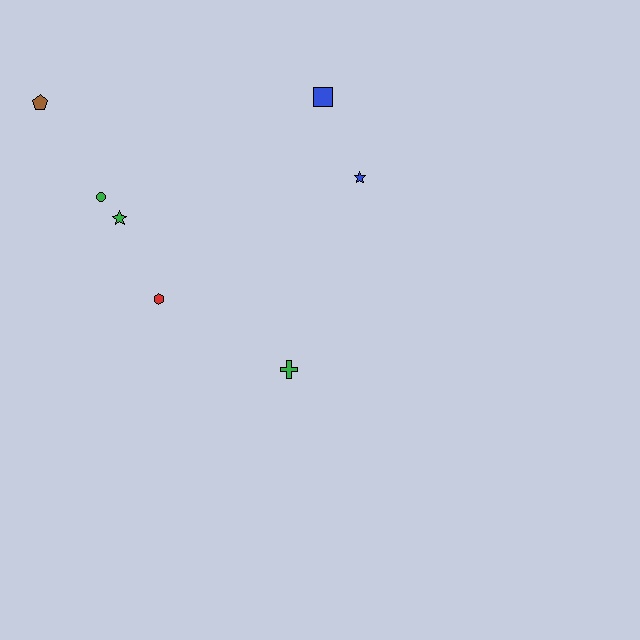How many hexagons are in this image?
There is 1 hexagon.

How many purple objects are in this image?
There are no purple objects.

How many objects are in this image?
There are 7 objects.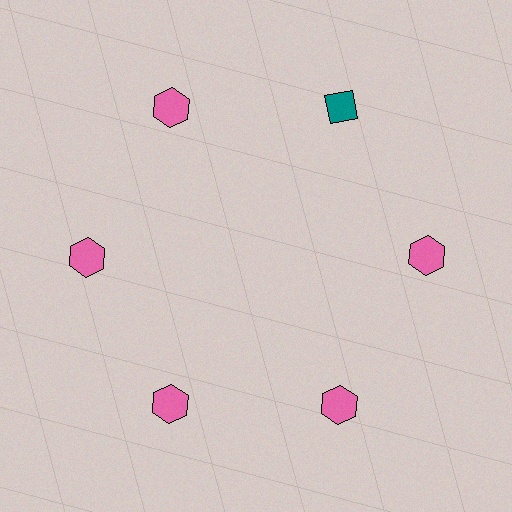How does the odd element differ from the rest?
It differs in both color (teal instead of pink) and shape (diamond instead of hexagon).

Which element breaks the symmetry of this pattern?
The teal diamond at roughly the 1 o'clock position breaks the symmetry. All other shapes are pink hexagons.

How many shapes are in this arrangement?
There are 6 shapes arranged in a ring pattern.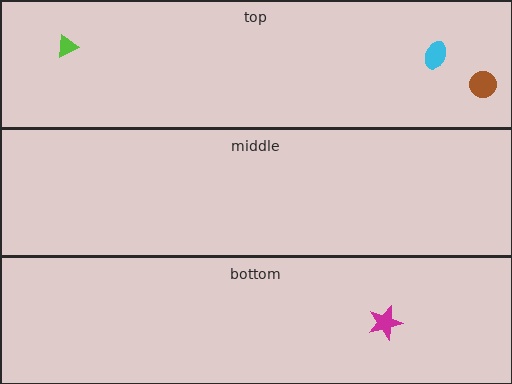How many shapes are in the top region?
3.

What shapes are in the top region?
The cyan ellipse, the brown circle, the lime triangle.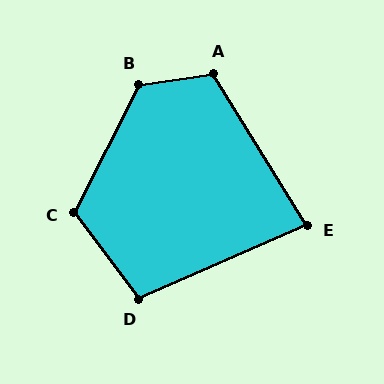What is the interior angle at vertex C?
Approximately 116 degrees (obtuse).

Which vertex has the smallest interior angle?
E, at approximately 82 degrees.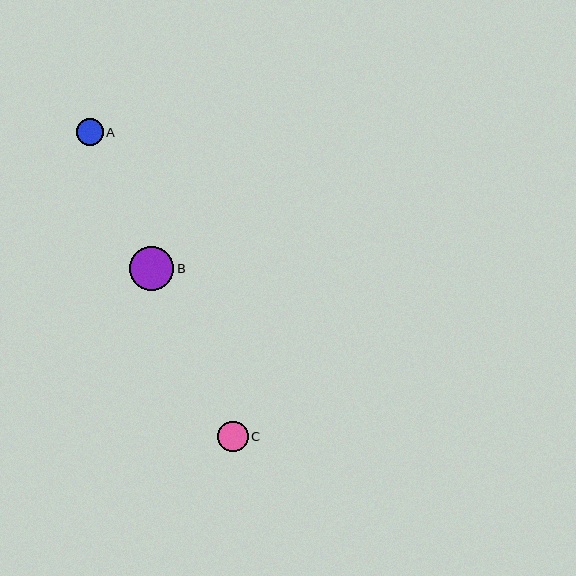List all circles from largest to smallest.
From largest to smallest: B, C, A.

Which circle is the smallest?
Circle A is the smallest with a size of approximately 27 pixels.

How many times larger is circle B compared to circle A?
Circle B is approximately 1.7 times the size of circle A.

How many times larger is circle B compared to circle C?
Circle B is approximately 1.5 times the size of circle C.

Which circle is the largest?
Circle B is the largest with a size of approximately 44 pixels.